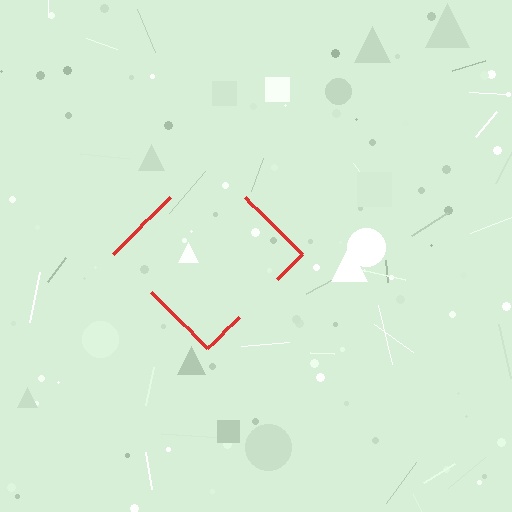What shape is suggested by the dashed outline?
The dashed outline suggests a diamond.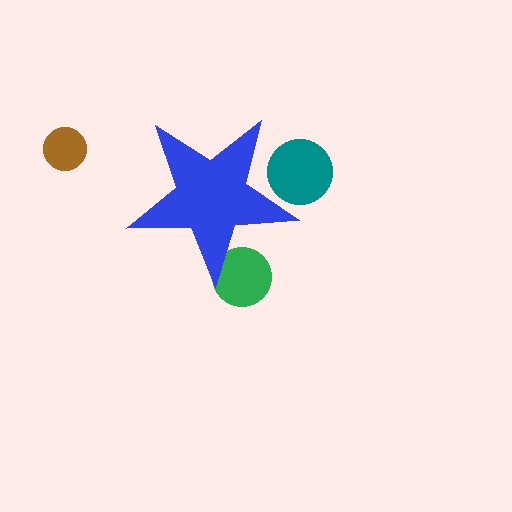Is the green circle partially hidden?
Yes, the green circle is partially hidden behind the blue star.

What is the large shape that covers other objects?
A blue star.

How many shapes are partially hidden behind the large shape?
2 shapes are partially hidden.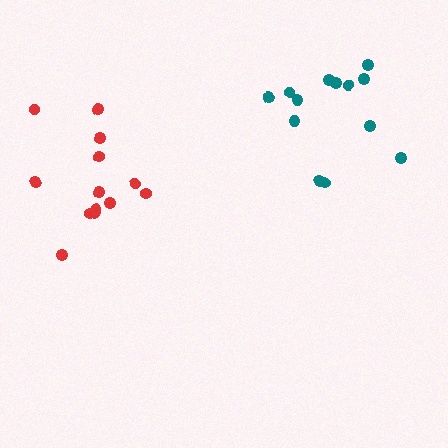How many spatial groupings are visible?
There are 2 spatial groupings.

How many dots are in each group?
Group 1: 13 dots, Group 2: 13 dots (26 total).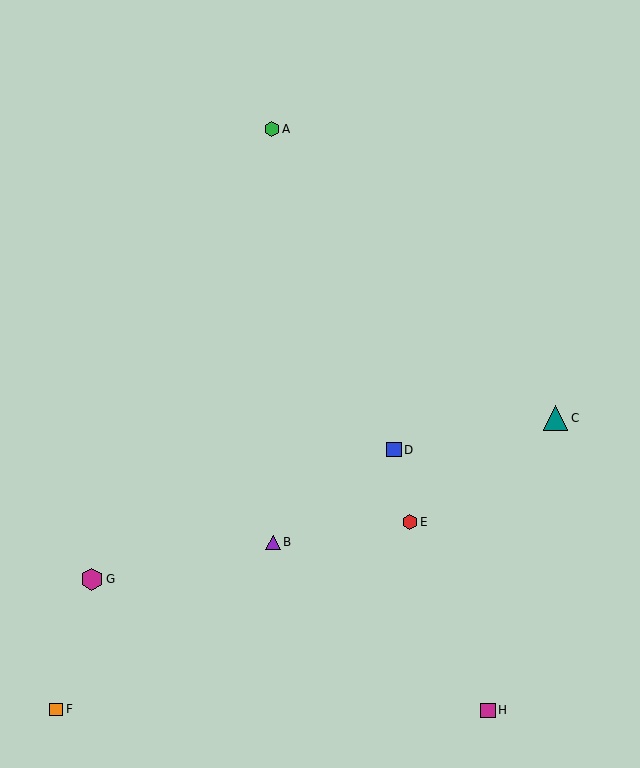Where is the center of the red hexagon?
The center of the red hexagon is at (410, 522).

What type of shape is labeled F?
Shape F is an orange square.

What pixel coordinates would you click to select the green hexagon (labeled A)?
Click at (272, 129) to select the green hexagon A.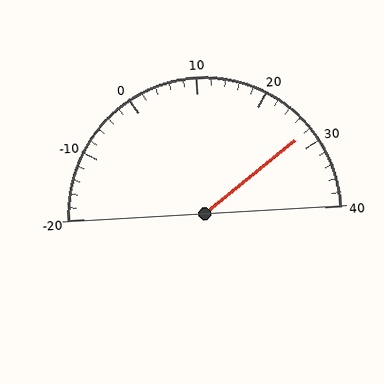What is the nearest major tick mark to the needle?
The nearest major tick mark is 30.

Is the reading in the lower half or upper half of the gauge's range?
The reading is in the upper half of the range (-20 to 40).